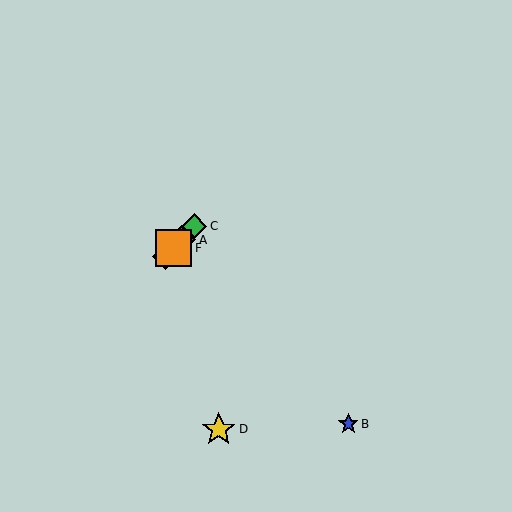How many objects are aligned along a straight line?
4 objects (A, C, E, F) are aligned along a straight line.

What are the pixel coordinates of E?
Object E is at (166, 256).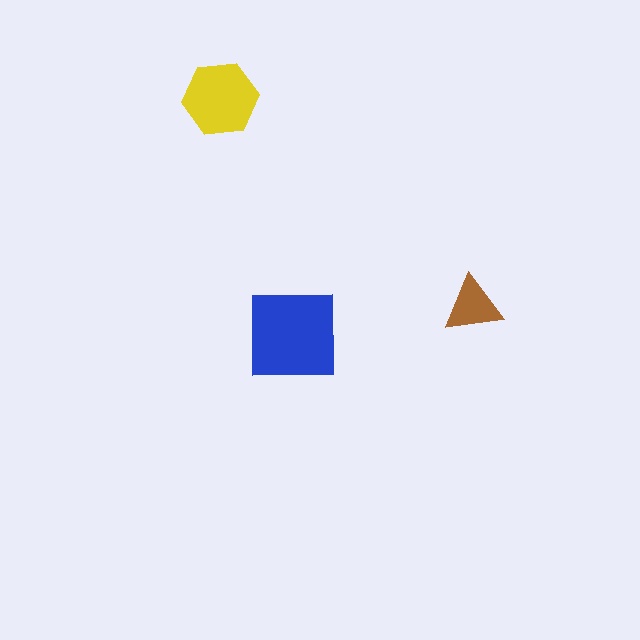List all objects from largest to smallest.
The blue square, the yellow hexagon, the brown triangle.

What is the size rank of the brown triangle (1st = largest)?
3rd.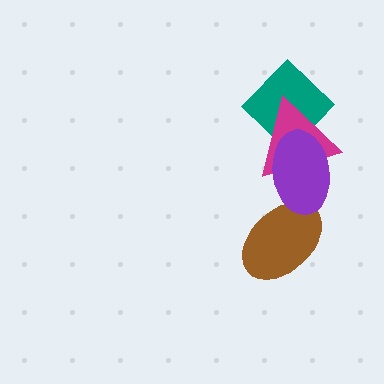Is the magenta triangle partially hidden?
Yes, it is partially covered by another shape.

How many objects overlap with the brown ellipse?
1 object overlaps with the brown ellipse.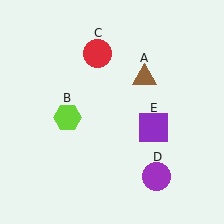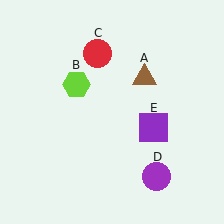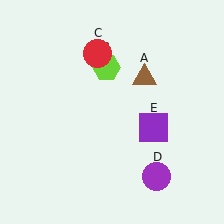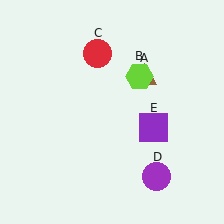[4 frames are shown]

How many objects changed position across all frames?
1 object changed position: lime hexagon (object B).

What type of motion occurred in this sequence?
The lime hexagon (object B) rotated clockwise around the center of the scene.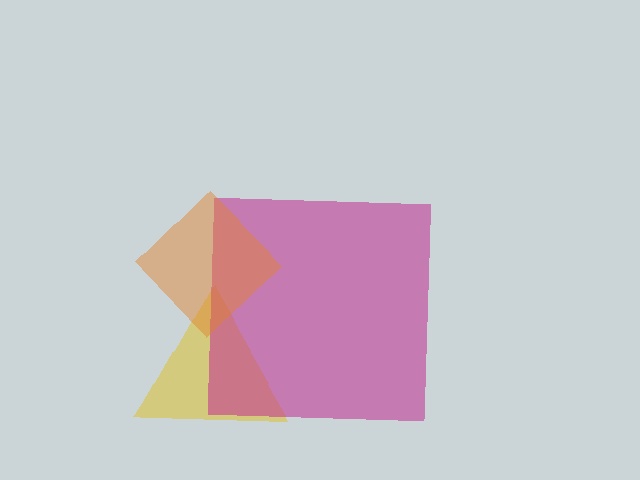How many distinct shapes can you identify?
There are 3 distinct shapes: a yellow triangle, a magenta square, an orange diamond.